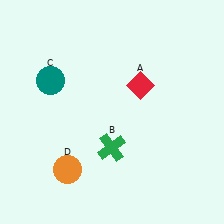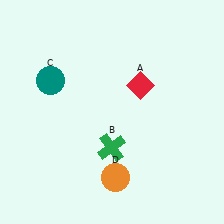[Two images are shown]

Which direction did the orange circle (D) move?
The orange circle (D) moved right.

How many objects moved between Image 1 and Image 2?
1 object moved between the two images.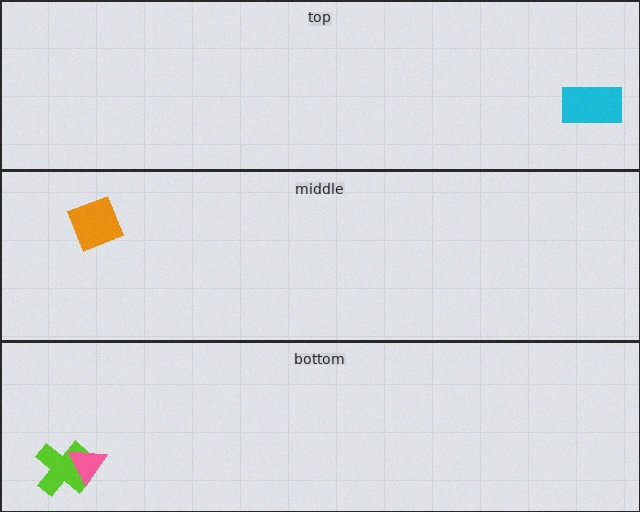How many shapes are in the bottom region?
2.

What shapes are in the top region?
The cyan rectangle.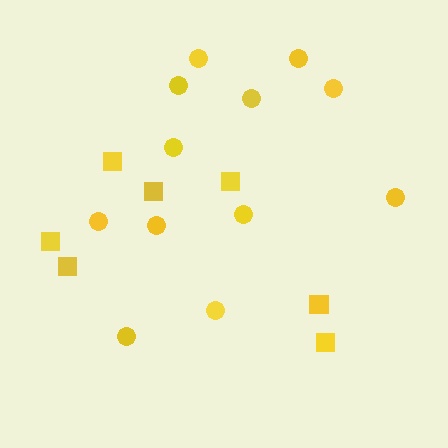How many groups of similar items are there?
There are 2 groups: one group of squares (7) and one group of circles (12).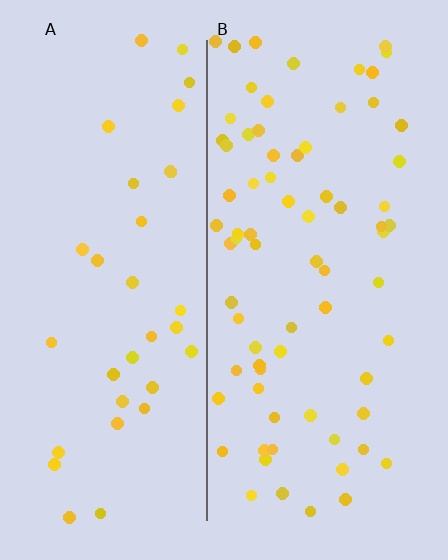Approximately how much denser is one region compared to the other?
Approximately 2.2× — region B over region A.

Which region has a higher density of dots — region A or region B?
B (the right).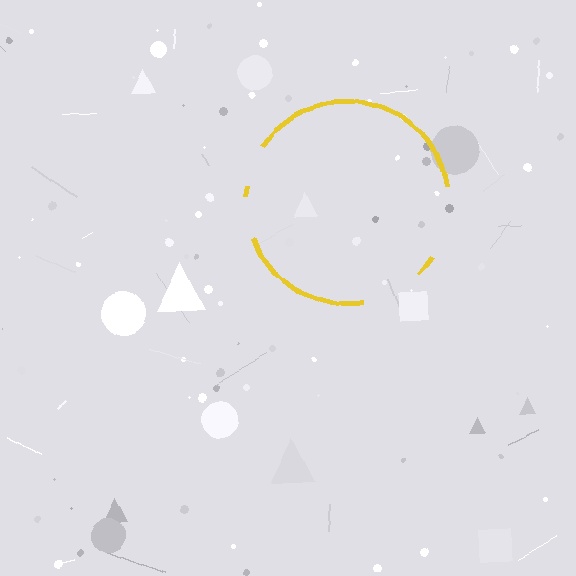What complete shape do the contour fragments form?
The contour fragments form a circle.